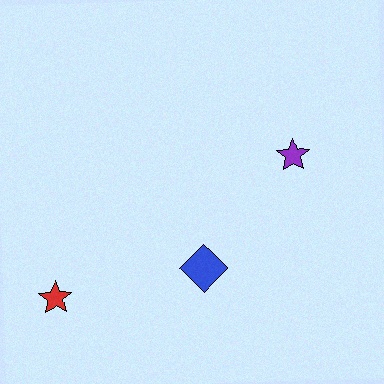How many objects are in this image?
There are 3 objects.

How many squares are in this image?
There are no squares.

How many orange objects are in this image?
There are no orange objects.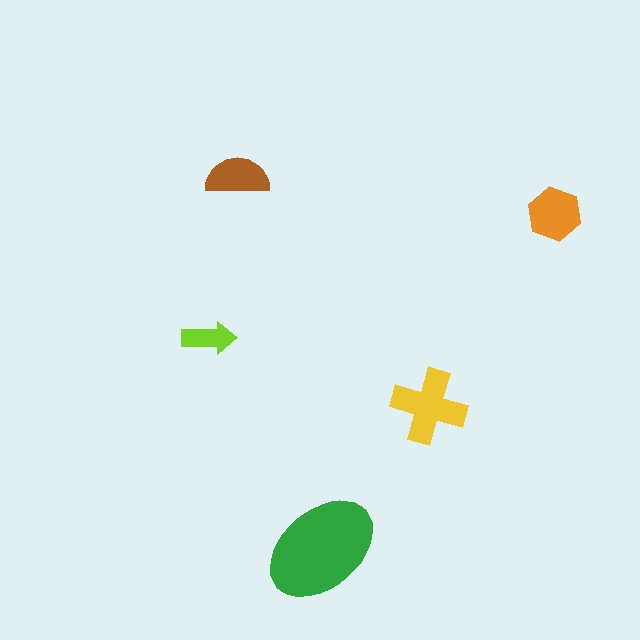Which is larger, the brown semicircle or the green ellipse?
The green ellipse.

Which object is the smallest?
The lime arrow.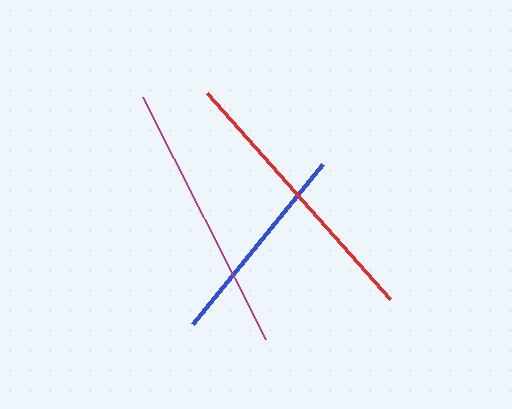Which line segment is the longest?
The red line is the longest at approximately 275 pixels.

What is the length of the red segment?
The red segment is approximately 275 pixels long.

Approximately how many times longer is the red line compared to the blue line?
The red line is approximately 1.3 times the length of the blue line.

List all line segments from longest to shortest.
From longest to shortest: red, magenta, blue.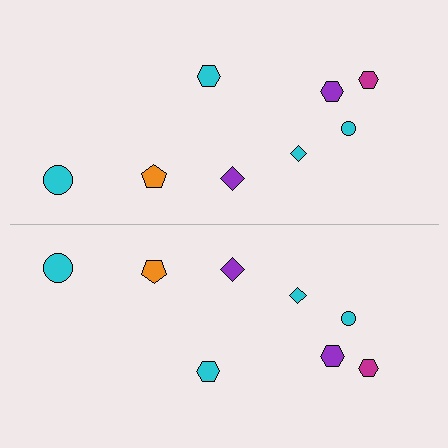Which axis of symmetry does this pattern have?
The pattern has a horizontal axis of symmetry running through the center of the image.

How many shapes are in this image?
There are 16 shapes in this image.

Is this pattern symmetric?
Yes, this pattern has bilateral (reflection) symmetry.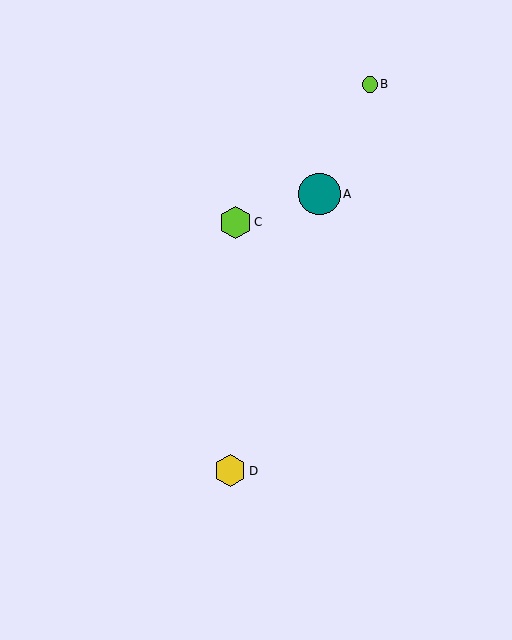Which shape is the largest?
The teal circle (labeled A) is the largest.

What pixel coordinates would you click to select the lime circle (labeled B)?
Click at (370, 85) to select the lime circle B.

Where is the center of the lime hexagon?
The center of the lime hexagon is at (235, 222).